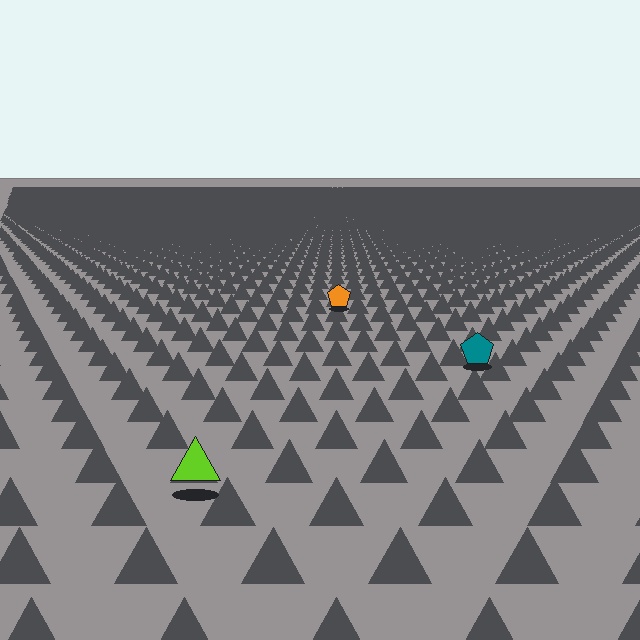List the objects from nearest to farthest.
From nearest to farthest: the lime triangle, the teal pentagon, the orange pentagon.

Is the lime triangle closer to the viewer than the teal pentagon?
Yes. The lime triangle is closer — you can tell from the texture gradient: the ground texture is coarser near it.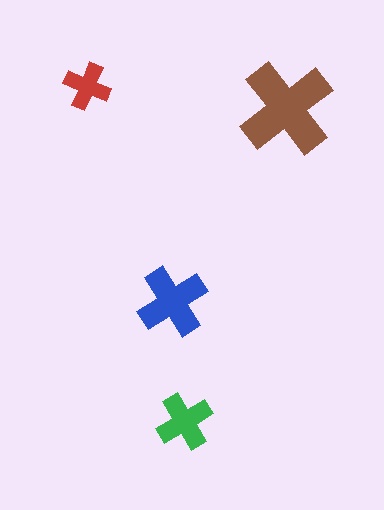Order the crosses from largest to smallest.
the brown one, the blue one, the green one, the red one.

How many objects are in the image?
There are 4 objects in the image.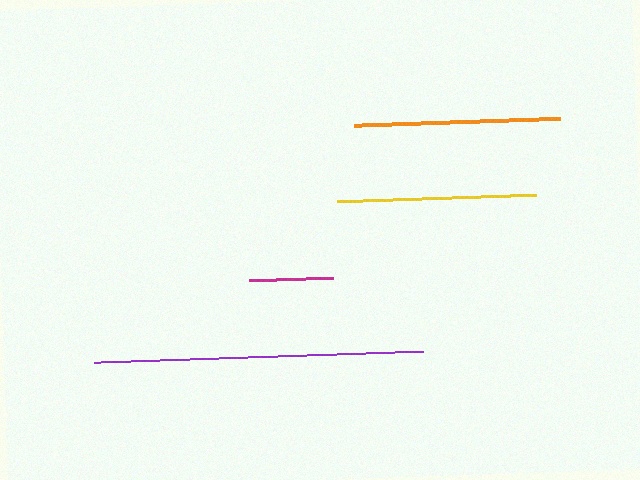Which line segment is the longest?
The purple line is the longest at approximately 328 pixels.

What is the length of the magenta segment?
The magenta segment is approximately 85 pixels long.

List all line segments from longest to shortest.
From longest to shortest: purple, orange, yellow, magenta.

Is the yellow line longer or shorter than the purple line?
The purple line is longer than the yellow line.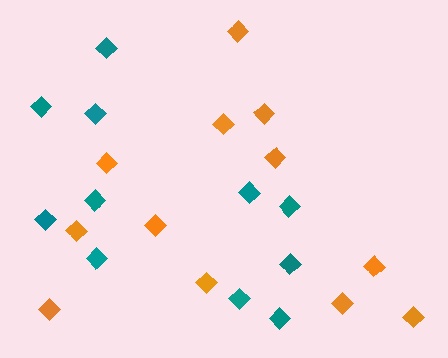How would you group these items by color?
There are 2 groups: one group of teal diamonds (11) and one group of orange diamonds (12).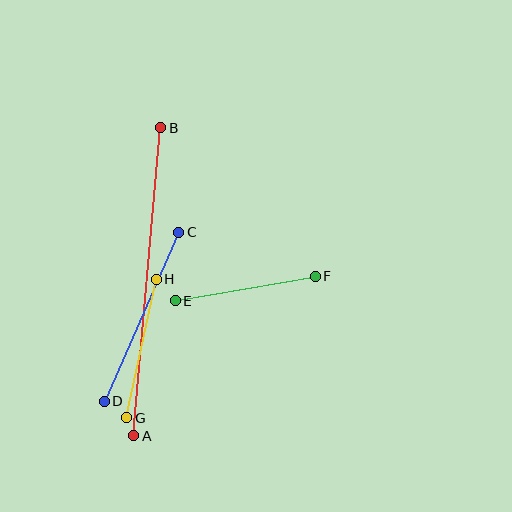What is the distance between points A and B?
The distance is approximately 309 pixels.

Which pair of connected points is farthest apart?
Points A and B are farthest apart.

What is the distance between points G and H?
The distance is approximately 141 pixels.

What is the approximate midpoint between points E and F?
The midpoint is at approximately (245, 289) pixels.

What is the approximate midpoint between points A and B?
The midpoint is at approximately (147, 282) pixels.